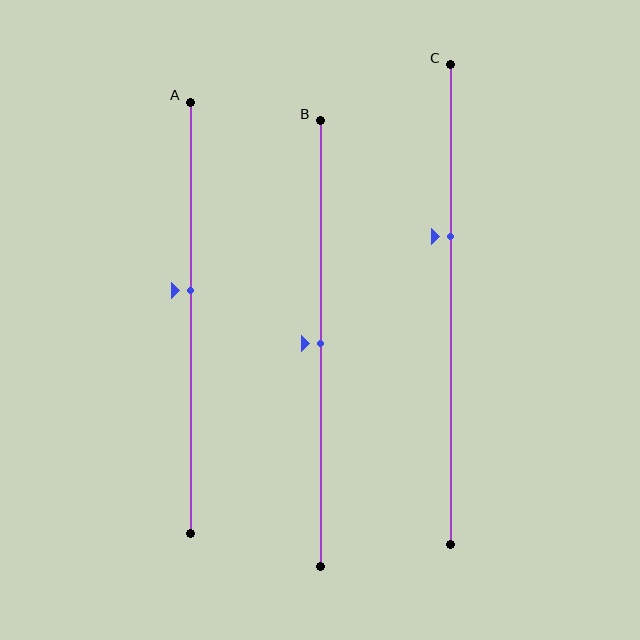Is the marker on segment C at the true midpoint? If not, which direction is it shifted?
No, the marker on segment C is shifted upward by about 14% of the segment length.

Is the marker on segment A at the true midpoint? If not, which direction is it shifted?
No, the marker on segment A is shifted upward by about 6% of the segment length.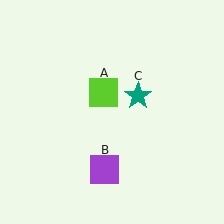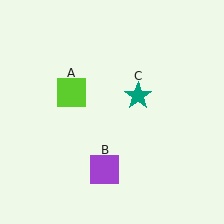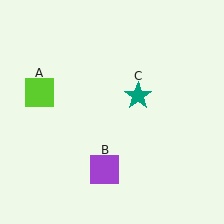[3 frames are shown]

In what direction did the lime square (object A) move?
The lime square (object A) moved left.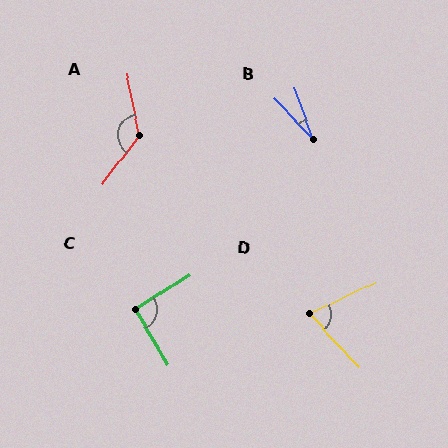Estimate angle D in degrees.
Approximately 72 degrees.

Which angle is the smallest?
B, at approximately 25 degrees.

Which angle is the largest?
A, at approximately 131 degrees.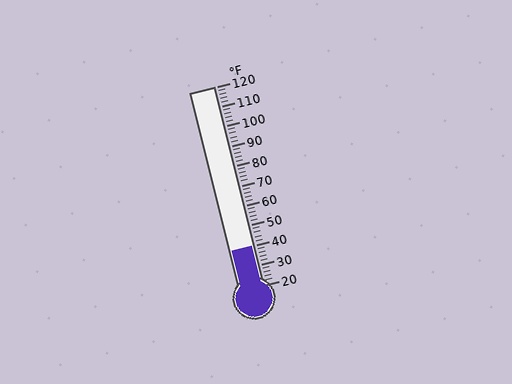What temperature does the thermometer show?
The thermometer shows approximately 40°F.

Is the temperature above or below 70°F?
The temperature is below 70°F.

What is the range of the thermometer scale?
The thermometer scale ranges from 20°F to 120°F.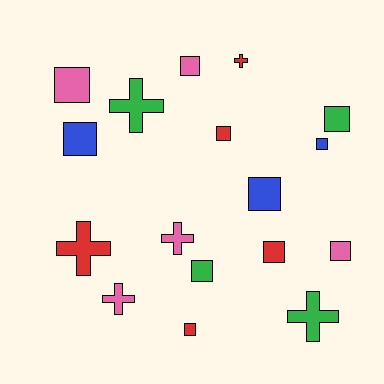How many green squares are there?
There are 2 green squares.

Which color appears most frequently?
Pink, with 5 objects.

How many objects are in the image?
There are 17 objects.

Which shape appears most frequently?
Square, with 11 objects.